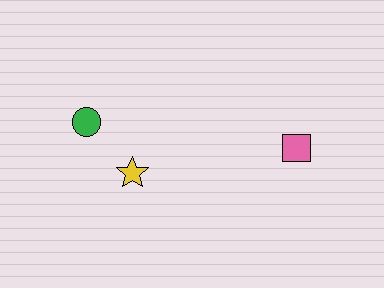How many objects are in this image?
There are 3 objects.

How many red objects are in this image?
There are no red objects.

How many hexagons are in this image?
There are no hexagons.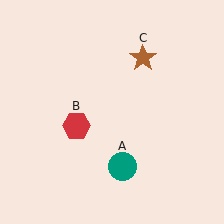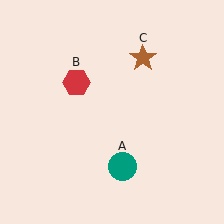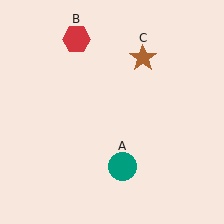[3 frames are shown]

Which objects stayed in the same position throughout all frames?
Teal circle (object A) and brown star (object C) remained stationary.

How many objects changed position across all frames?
1 object changed position: red hexagon (object B).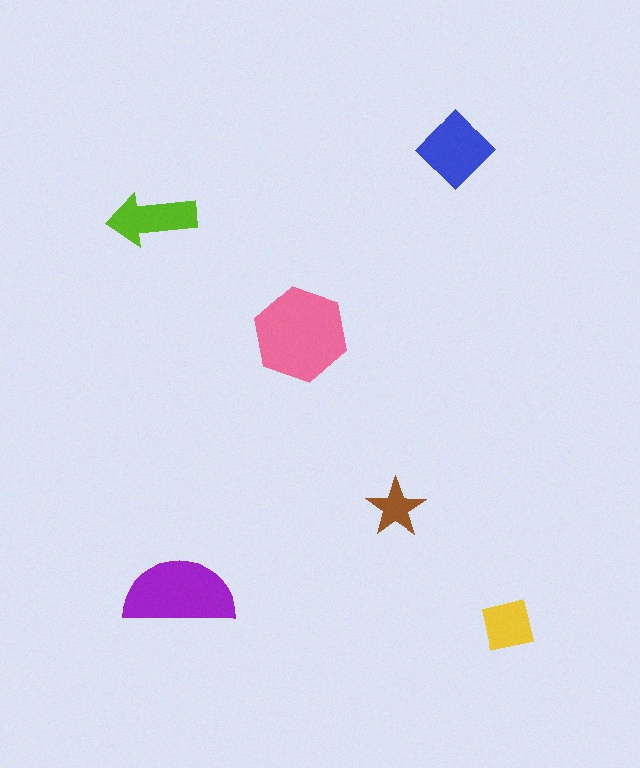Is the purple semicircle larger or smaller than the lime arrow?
Larger.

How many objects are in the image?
There are 6 objects in the image.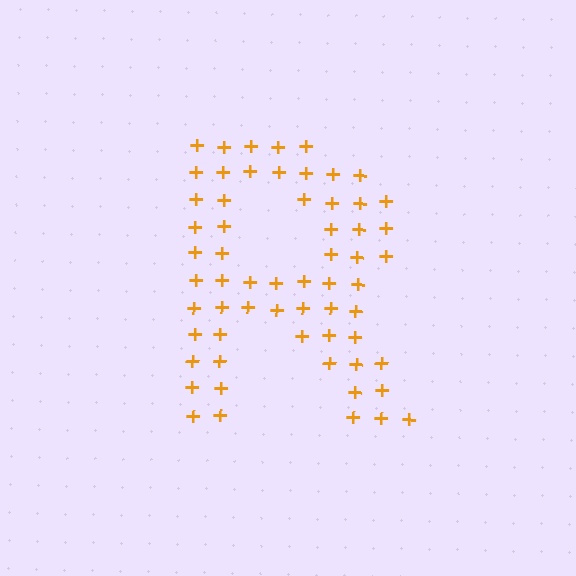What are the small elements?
The small elements are plus signs.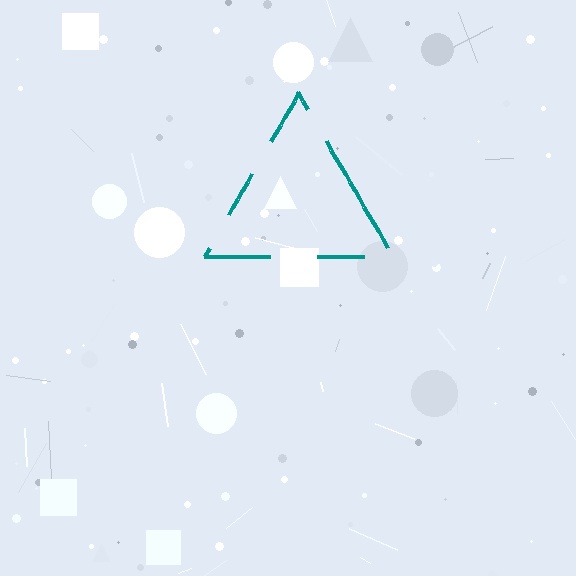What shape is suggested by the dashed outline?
The dashed outline suggests a triangle.